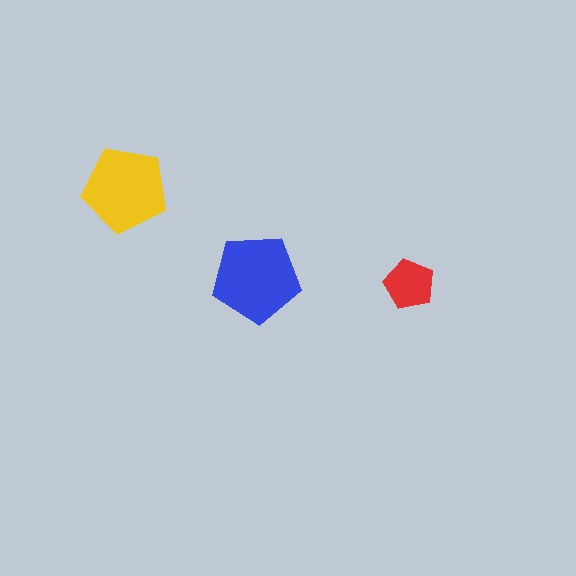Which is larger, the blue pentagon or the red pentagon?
The blue one.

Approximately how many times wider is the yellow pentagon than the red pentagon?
About 1.5 times wider.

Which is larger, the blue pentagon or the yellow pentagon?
The blue one.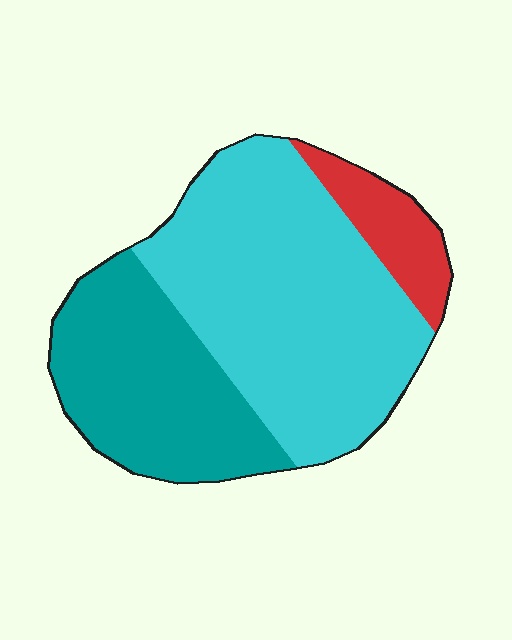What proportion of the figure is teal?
Teal covers around 35% of the figure.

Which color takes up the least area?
Red, at roughly 10%.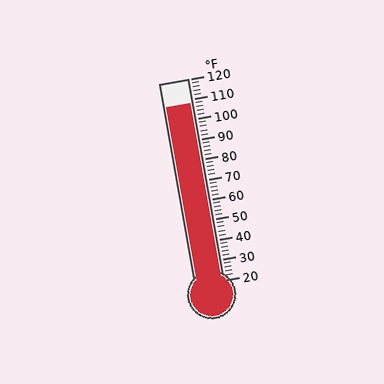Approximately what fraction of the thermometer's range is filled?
The thermometer is filled to approximately 90% of its range.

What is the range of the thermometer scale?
The thermometer scale ranges from 20°F to 120°F.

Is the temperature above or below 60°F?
The temperature is above 60°F.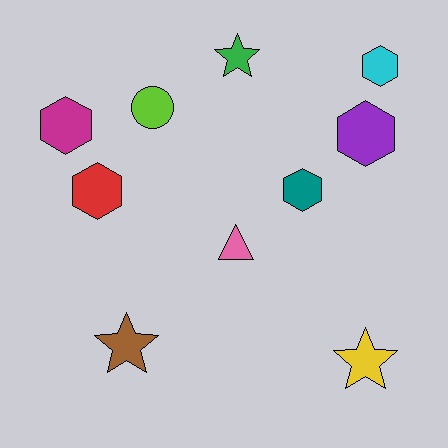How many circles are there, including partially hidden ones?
There is 1 circle.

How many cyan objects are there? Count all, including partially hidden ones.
There is 1 cyan object.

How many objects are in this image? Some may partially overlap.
There are 10 objects.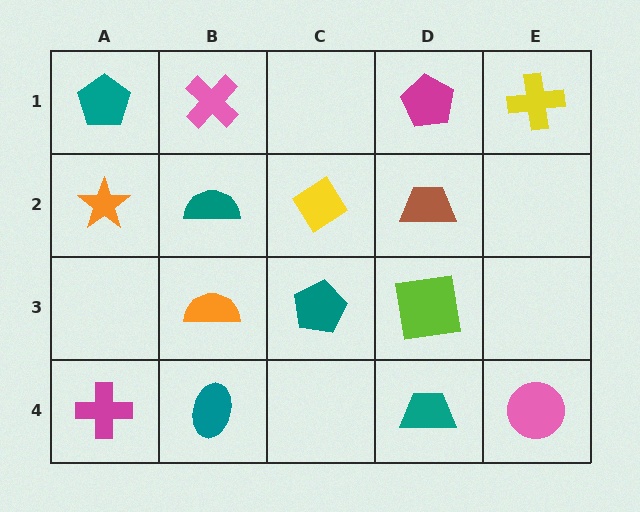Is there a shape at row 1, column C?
No, that cell is empty.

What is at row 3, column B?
An orange semicircle.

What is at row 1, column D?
A magenta pentagon.